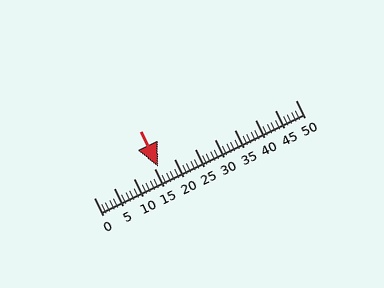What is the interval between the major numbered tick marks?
The major tick marks are spaced 5 units apart.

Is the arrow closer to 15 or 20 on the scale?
The arrow is closer to 15.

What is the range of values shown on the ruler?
The ruler shows values from 0 to 50.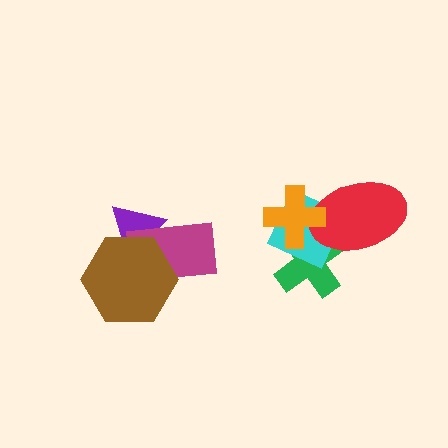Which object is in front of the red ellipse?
The orange cross is in front of the red ellipse.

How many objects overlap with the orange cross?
3 objects overlap with the orange cross.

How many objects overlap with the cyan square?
3 objects overlap with the cyan square.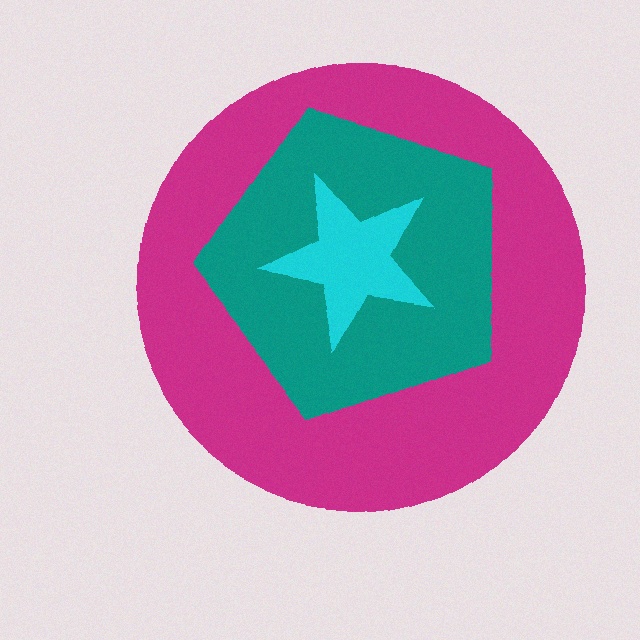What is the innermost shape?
The cyan star.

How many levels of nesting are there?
3.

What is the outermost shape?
The magenta circle.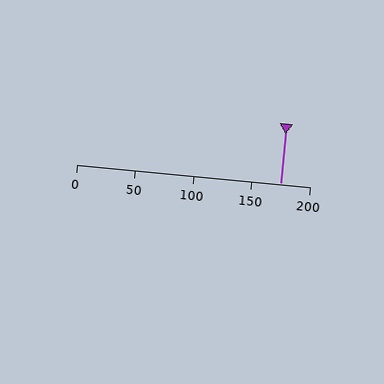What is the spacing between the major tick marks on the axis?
The major ticks are spaced 50 apart.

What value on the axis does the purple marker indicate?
The marker indicates approximately 175.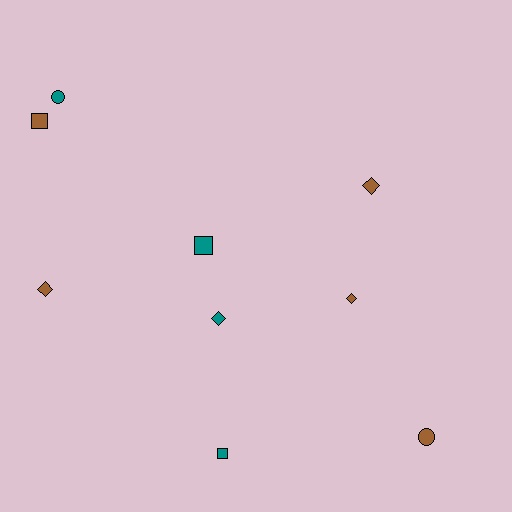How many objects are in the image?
There are 9 objects.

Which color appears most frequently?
Brown, with 5 objects.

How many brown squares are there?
There is 1 brown square.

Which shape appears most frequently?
Diamond, with 4 objects.